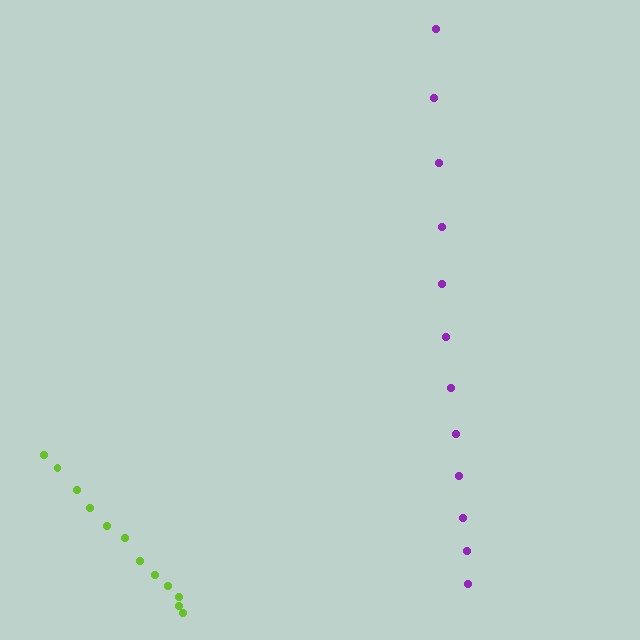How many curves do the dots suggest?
There are 2 distinct paths.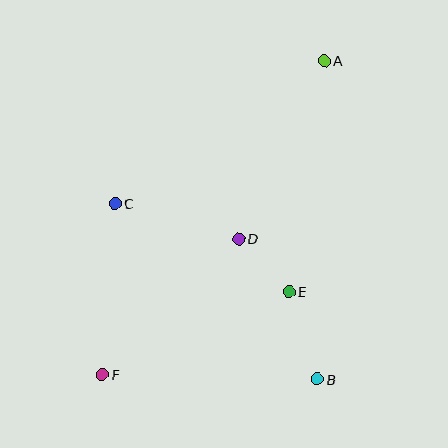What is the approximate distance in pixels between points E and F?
The distance between E and F is approximately 204 pixels.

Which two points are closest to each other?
Points D and E are closest to each other.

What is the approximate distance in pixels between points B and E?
The distance between B and E is approximately 92 pixels.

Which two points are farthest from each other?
Points A and F are farthest from each other.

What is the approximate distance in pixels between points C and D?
The distance between C and D is approximately 129 pixels.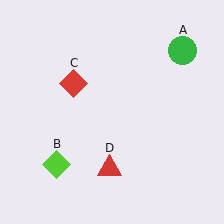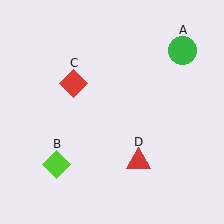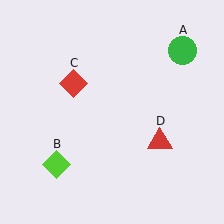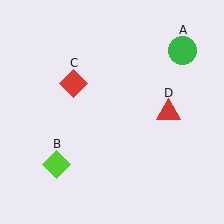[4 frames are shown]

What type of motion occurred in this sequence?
The red triangle (object D) rotated counterclockwise around the center of the scene.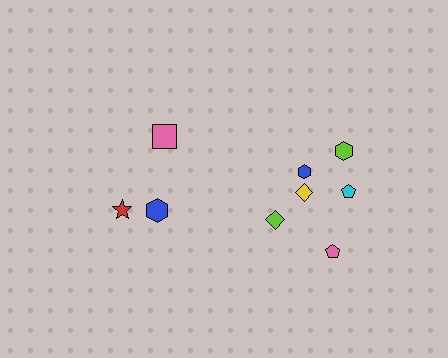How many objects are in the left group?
There are 4 objects.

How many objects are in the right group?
There are 6 objects.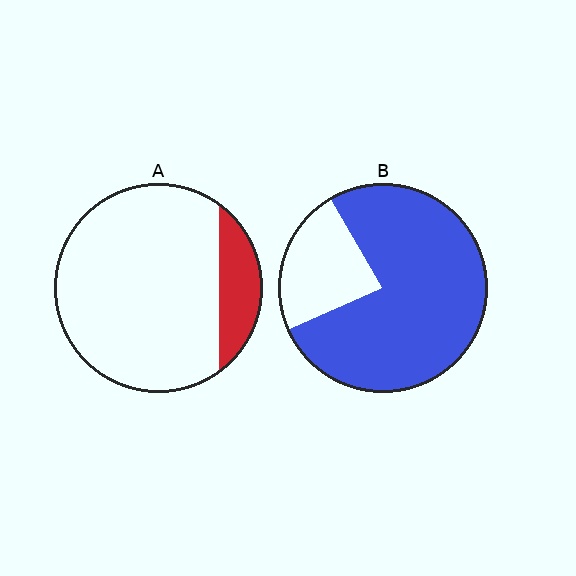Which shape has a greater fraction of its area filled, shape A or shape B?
Shape B.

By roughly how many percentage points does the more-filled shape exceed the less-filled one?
By roughly 60 percentage points (B over A).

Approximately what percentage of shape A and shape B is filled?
A is approximately 15% and B is approximately 75%.